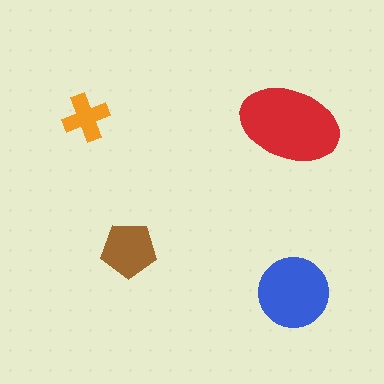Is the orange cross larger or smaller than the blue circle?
Smaller.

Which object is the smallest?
The orange cross.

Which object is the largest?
The red ellipse.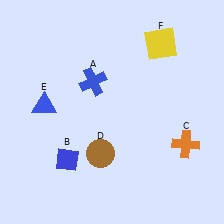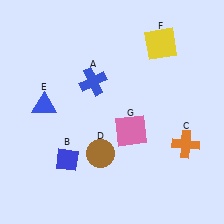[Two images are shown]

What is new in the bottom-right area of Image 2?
A pink square (G) was added in the bottom-right area of Image 2.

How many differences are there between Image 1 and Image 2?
There is 1 difference between the two images.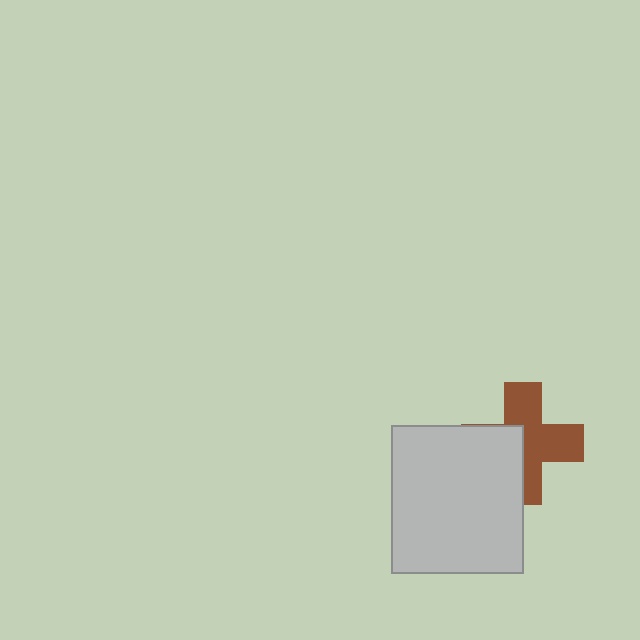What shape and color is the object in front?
The object in front is a light gray rectangle.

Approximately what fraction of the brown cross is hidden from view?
Roughly 39% of the brown cross is hidden behind the light gray rectangle.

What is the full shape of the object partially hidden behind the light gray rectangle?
The partially hidden object is a brown cross.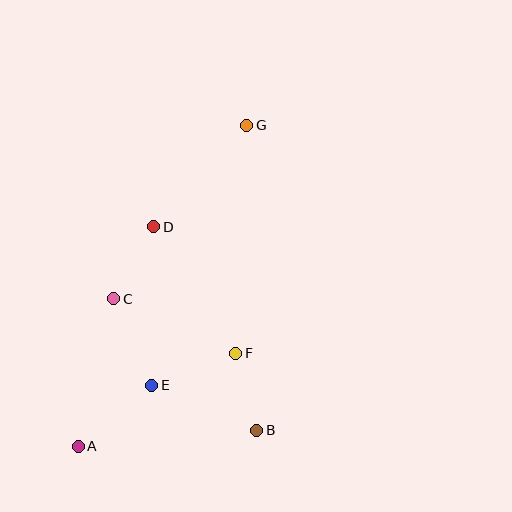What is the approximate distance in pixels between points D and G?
The distance between D and G is approximately 138 pixels.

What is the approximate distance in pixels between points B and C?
The distance between B and C is approximately 194 pixels.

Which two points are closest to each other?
Points B and F are closest to each other.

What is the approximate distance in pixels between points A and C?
The distance between A and C is approximately 151 pixels.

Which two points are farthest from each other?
Points A and G are farthest from each other.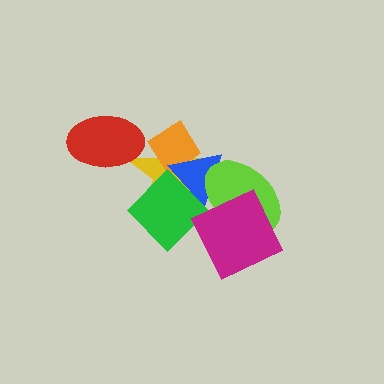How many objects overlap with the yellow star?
5 objects overlap with the yellow star.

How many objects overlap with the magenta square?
1 object overlaps with the magenta square.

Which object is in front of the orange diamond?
The blue triangle is in front of the orange diamond.